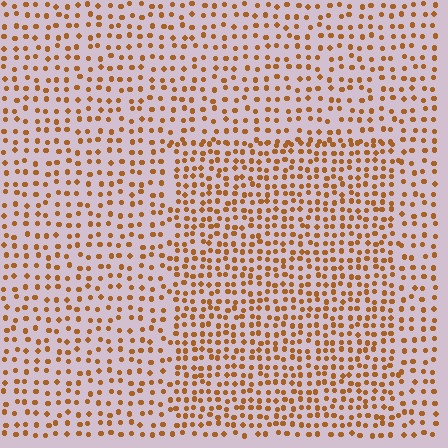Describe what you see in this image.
The image contains small brown elements arranged at two different densities. A rectangle-shaped region is visible where the elements are more densely packed than the surrounding area.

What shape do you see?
I see a rectangle.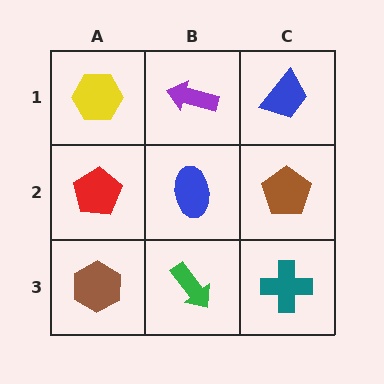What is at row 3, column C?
A teal cross.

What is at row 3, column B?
A green arrow.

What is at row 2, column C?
A brown pentagon.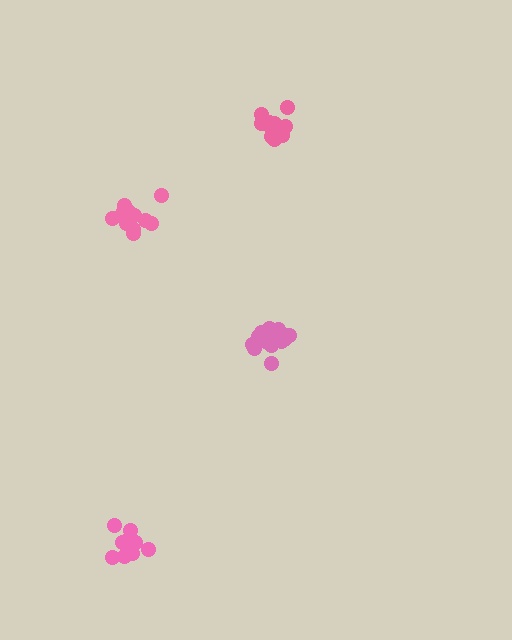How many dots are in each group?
Group 1: 11 dots, Group 2: 14 dots, Group 3: 12 dots, Group 4: 10 dots (47 total).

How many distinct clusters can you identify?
There are 4 distinct clusters.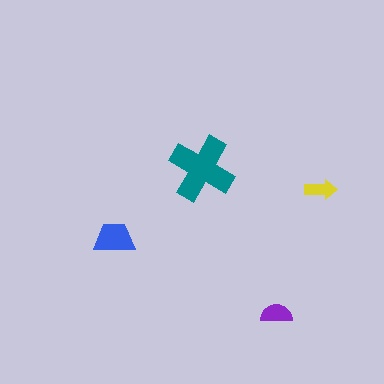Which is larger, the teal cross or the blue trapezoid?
The teal cross.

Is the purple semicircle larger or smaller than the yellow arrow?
Larger.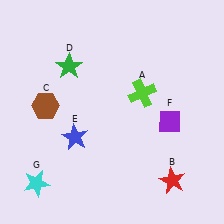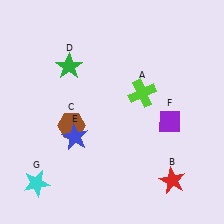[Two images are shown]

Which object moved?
The brown hexagon (C) moved right.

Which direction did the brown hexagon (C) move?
The brown hexagon (C) moved right.